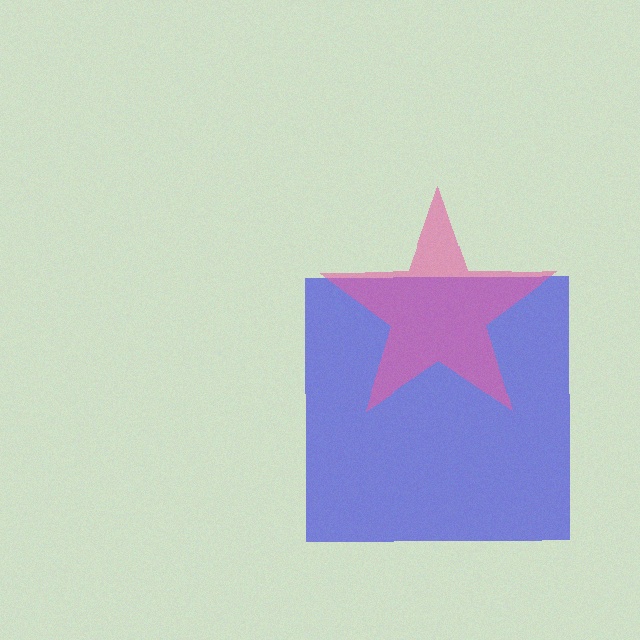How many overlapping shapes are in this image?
There are 2 overlapping shapes in the image.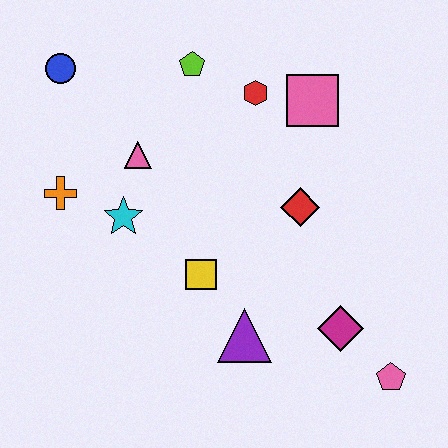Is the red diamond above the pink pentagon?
Yes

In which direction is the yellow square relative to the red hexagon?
The yellow square is below the red hexagon.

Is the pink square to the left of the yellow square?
No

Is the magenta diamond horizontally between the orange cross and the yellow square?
No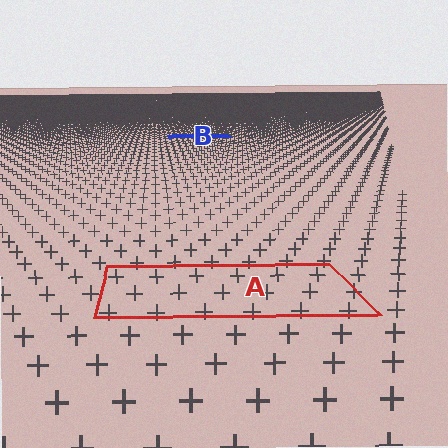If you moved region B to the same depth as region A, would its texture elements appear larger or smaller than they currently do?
They would appear larger. At a closer depth, the same texture elements are projected at a bigger on-screen size.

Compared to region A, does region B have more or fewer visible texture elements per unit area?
Region B has more texture elements per unit area — they are packed more densely because it is farther away.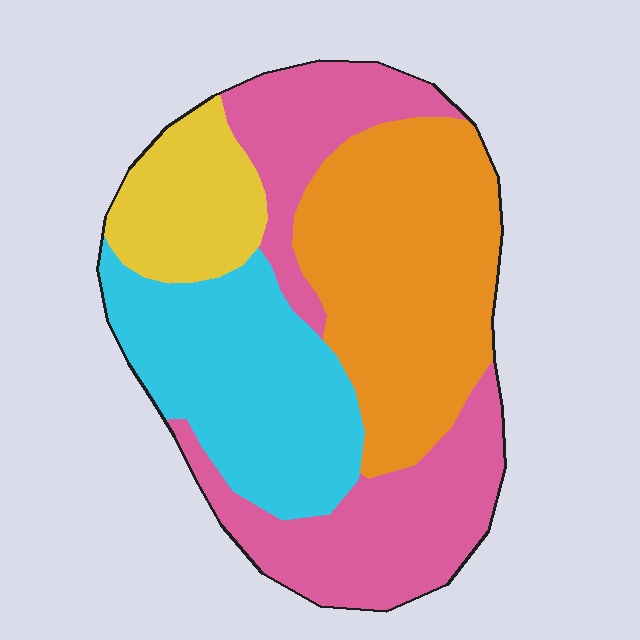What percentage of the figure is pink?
Pink covers 32% of the figure.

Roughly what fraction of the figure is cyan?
Cyan takes up about one quarter (1/4) of the figure.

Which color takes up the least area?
Yellow, at roughly 10%.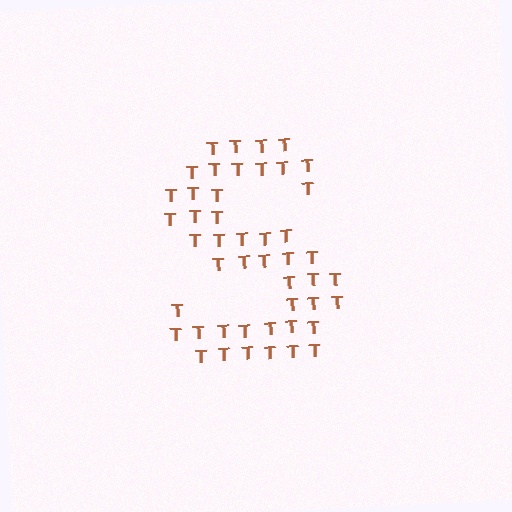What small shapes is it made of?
It is made of small letter T's.